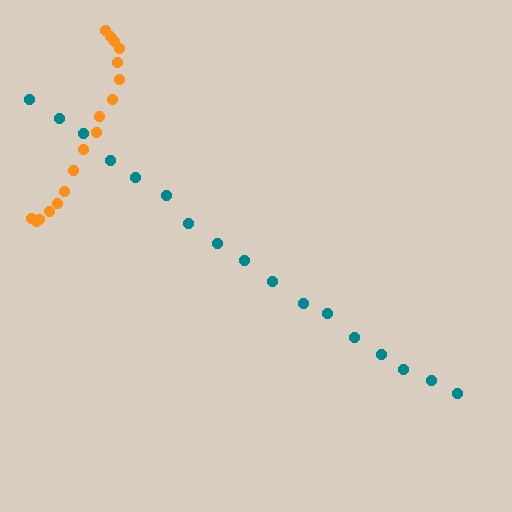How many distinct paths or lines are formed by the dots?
There are 2 distinct paths.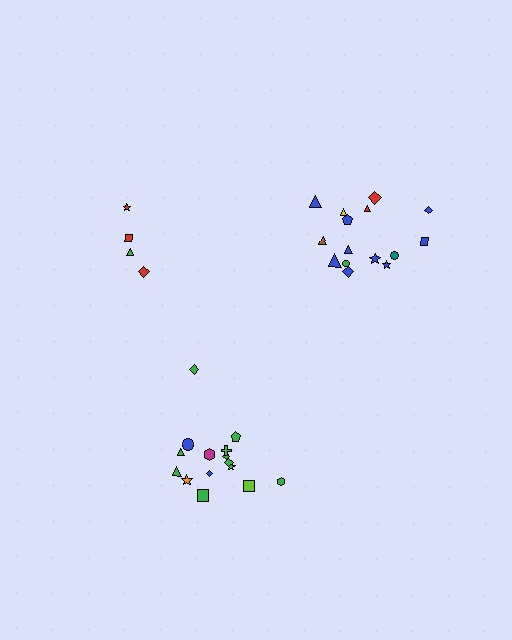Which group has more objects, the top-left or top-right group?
The top-right group.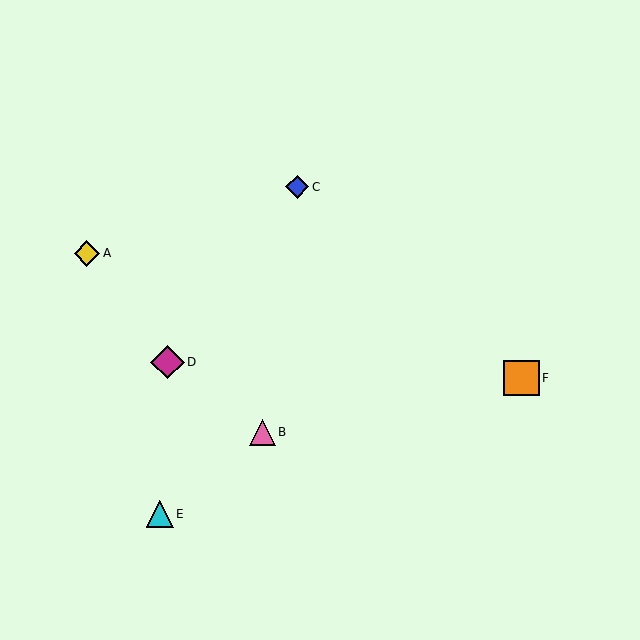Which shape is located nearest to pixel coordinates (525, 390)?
The orange square (labeled F) at (522, 378) is nearest to that location.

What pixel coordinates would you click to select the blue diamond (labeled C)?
Click at (297, 187) to select the blue diamond C.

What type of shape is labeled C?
Shape C is a blue diamond.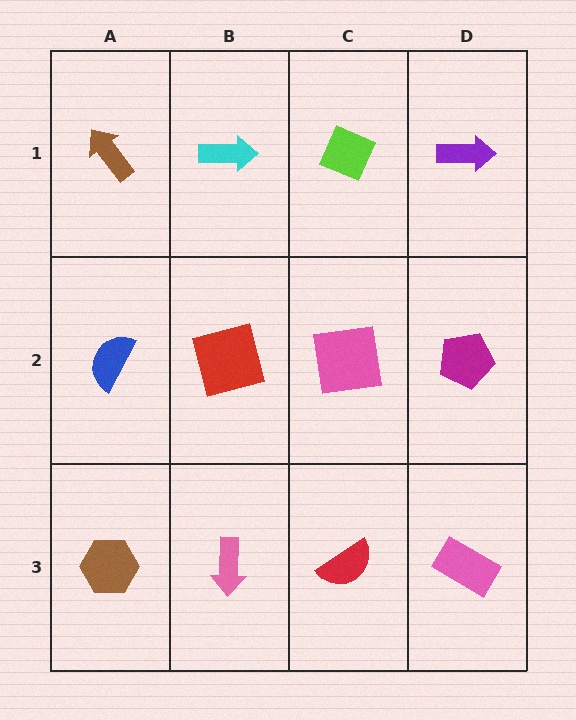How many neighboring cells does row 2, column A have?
3.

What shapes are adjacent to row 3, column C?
A pink square (row 2, column C), a pink arrow (row 3, column B), a pink rectangle (row 3, column D).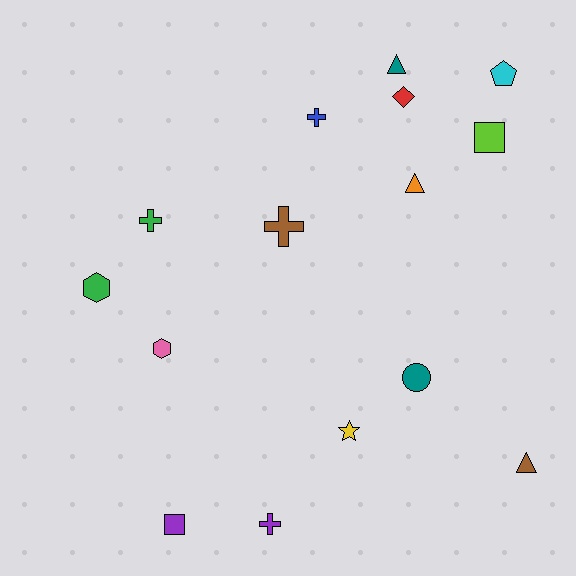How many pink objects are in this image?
There is 1 pink object.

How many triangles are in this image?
There are 3 triangles.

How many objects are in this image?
There are 15 objects.